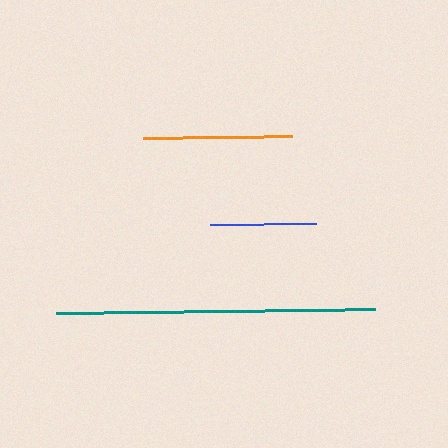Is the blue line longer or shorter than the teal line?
The teal line is longer than the blue line.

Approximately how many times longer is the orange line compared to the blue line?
The orange line is approximately 1.4 times the length of the blue line.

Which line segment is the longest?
The teal line is the longest at approximately 319 pixels.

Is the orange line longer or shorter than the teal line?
The teal line is longer than the orange line.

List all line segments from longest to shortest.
From longest to shortest: teal, orange, blue.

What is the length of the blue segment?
The blue segment is approximately 106 pixels long.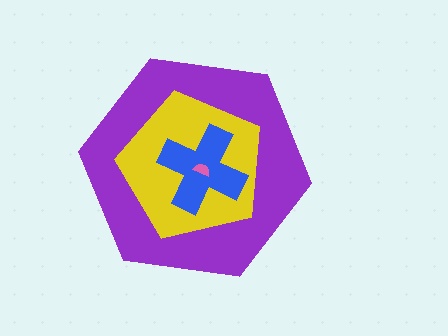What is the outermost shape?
The purple hexagon.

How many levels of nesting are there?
4.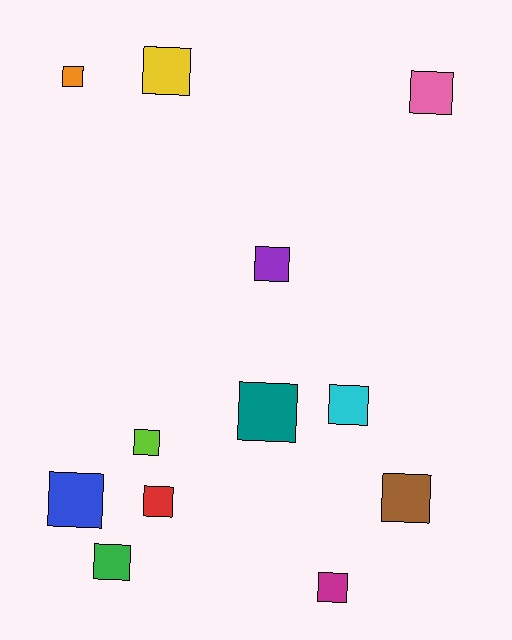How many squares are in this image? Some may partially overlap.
There are 12 squares.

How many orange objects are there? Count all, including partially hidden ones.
There is 1 orange object.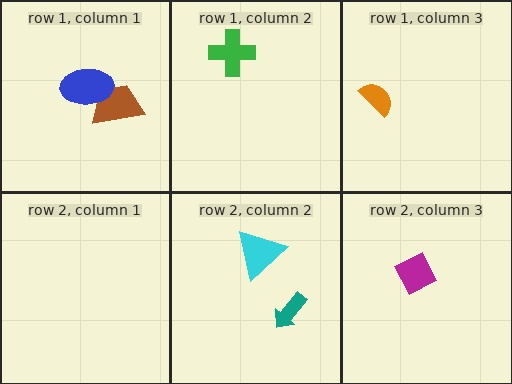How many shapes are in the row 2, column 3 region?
1.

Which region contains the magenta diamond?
The row 2, column 3 region.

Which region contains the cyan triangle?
The row 2, column 2 region.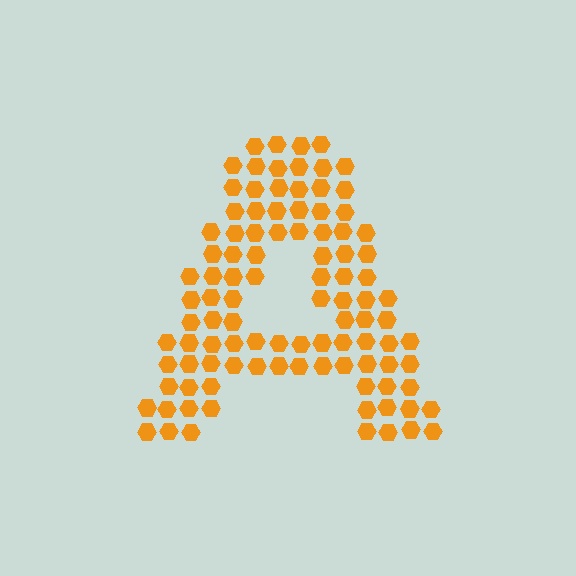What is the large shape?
The large shape is the letter A.